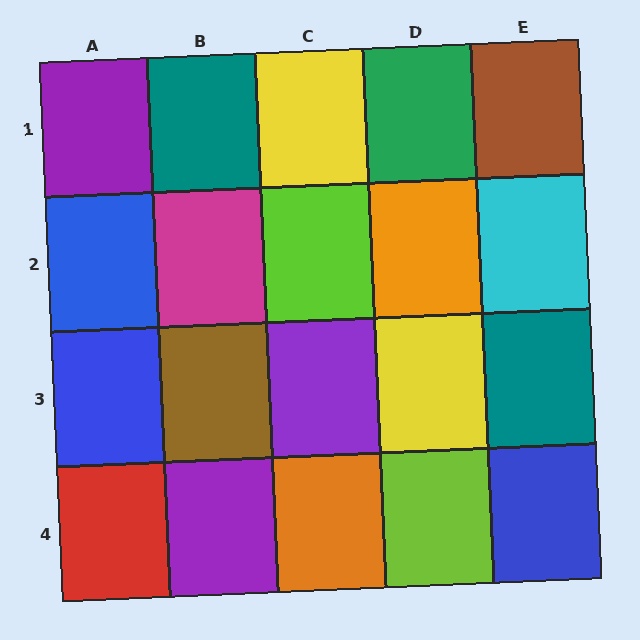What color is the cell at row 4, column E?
Blue.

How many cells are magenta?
1 cell is magenta.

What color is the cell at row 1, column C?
Yellow.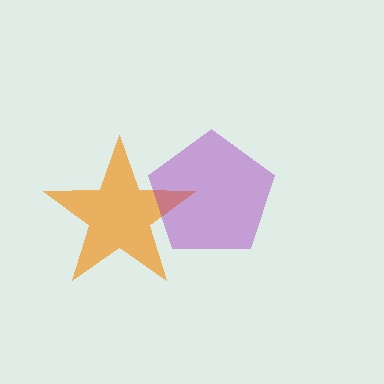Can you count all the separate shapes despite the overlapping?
Yes, there are 2 separate shapes.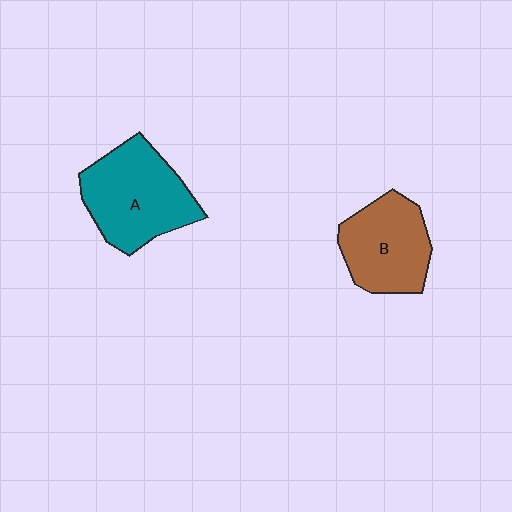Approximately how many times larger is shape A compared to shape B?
Approximately 1.2 times.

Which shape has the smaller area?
Shape B (brown).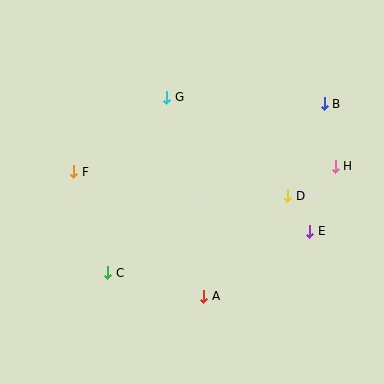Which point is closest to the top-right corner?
Point B is closest to the top-right corner.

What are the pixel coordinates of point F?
Point F is at (74, 172).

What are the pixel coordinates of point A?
Point A is at (204, 296).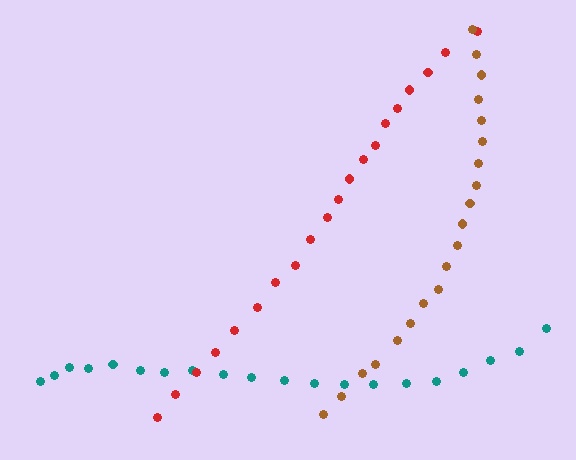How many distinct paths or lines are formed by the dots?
There are 3 distinct paths.